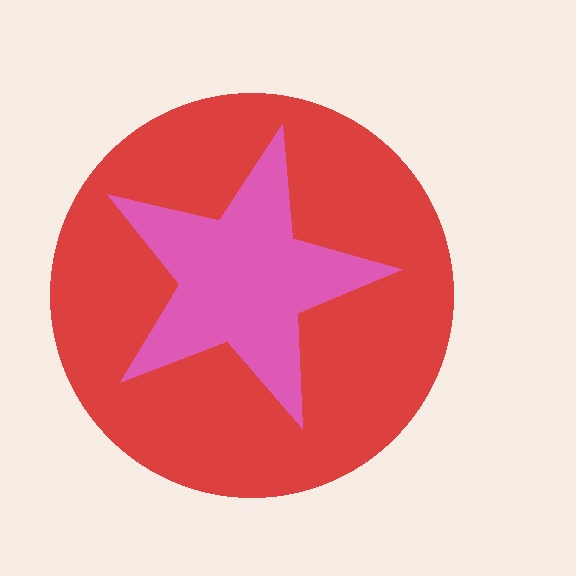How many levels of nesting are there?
2.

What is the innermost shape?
The pink star.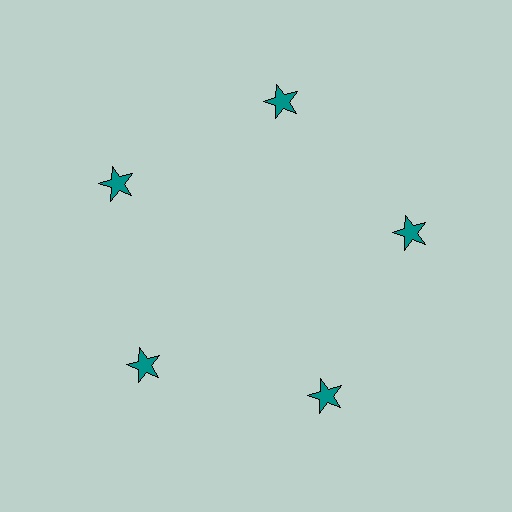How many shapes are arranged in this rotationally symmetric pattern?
There are 5 shapes, arranged in 5 groups of 1.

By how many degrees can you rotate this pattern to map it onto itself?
The pattern maps onto itself every 72 degrees of rotation.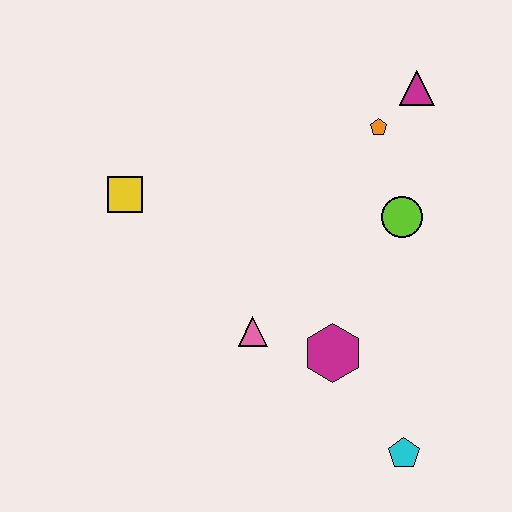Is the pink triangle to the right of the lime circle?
No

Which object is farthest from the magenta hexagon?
The magenta triangle is farthest from the magenta hexagon.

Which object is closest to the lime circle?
The orange pentagon is closest to the lime circle.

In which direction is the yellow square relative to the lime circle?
The yellow square is to the left of the lime circle.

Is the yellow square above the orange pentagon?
No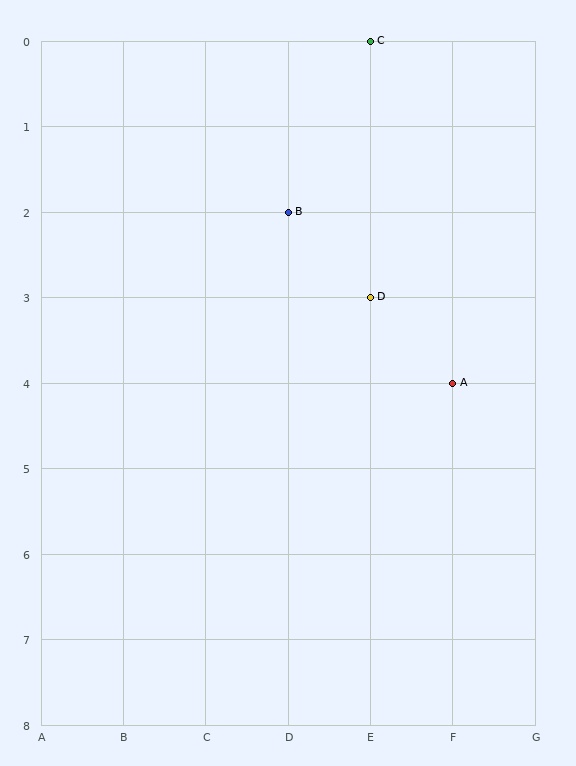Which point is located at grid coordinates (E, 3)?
Point D is at (E, 3).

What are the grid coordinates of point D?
Point D is at grid coordinates (E, 3).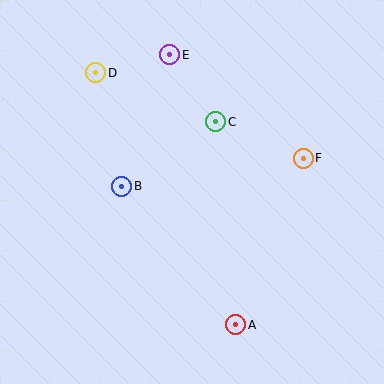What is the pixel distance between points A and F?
The distance between A and F is 179 pixels.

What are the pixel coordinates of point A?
Point A is at (236, 325).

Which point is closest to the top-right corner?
Point F is closest to the top-right corner.